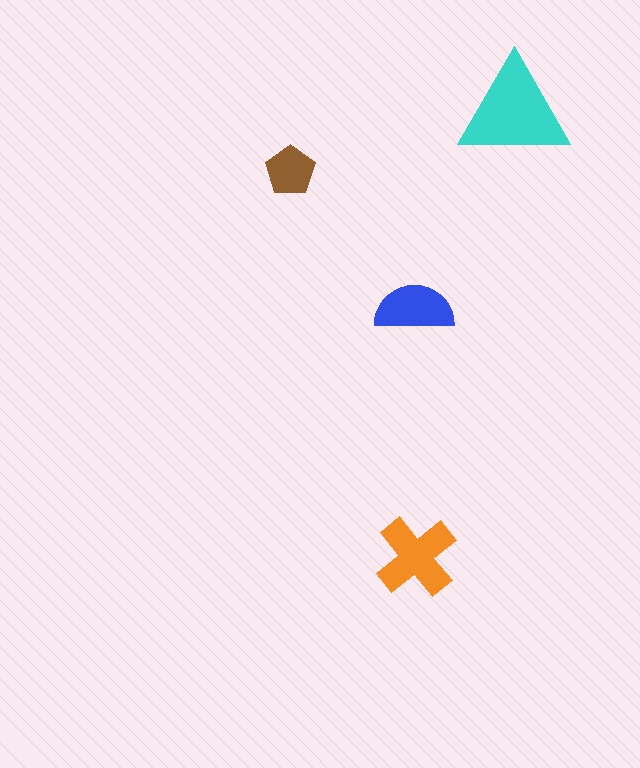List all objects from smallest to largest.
The brown pentagon, the blue semicircle, the orange cross, the cyan triangle.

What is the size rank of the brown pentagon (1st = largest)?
4th.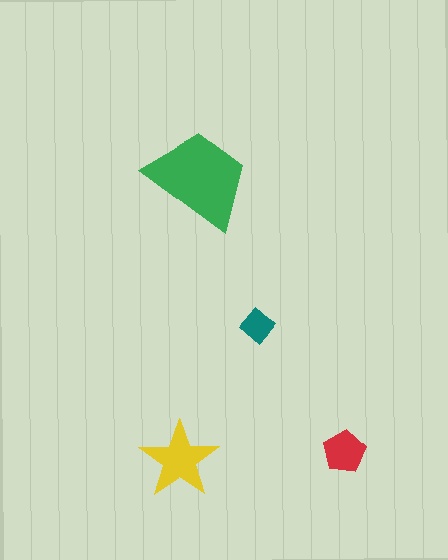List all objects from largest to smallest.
The green trapezoid, the yellow star, the red pentagon, the teal diamond.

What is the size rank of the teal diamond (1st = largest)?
4th.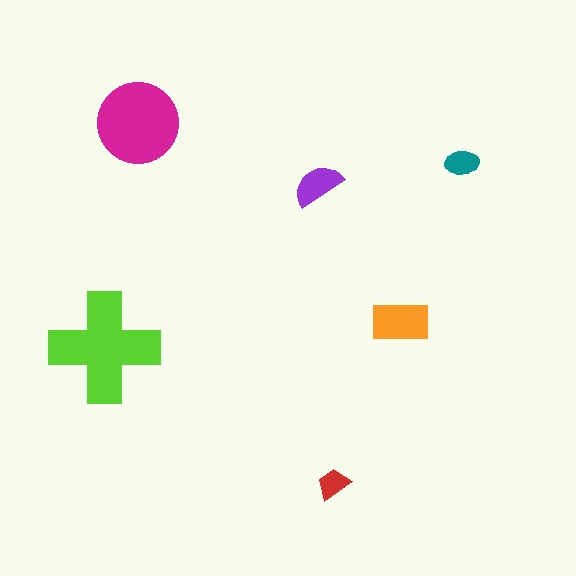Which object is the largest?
The lime cross.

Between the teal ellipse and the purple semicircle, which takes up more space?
The purple semicircle.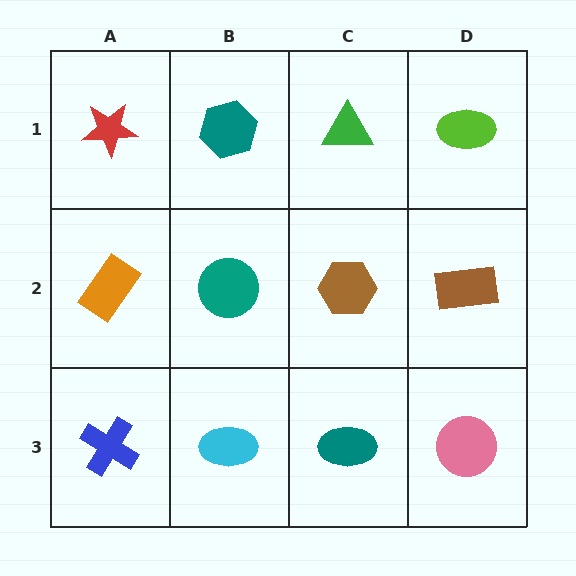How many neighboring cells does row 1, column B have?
3.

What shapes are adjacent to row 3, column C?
A brown hexagon (row 2, column C), a cyan ellipse (row 3, column B), a pink circle (row 3, column D).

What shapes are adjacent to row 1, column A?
An orange rectangle (row 2, column A), a teal hexagon (row 1, column B).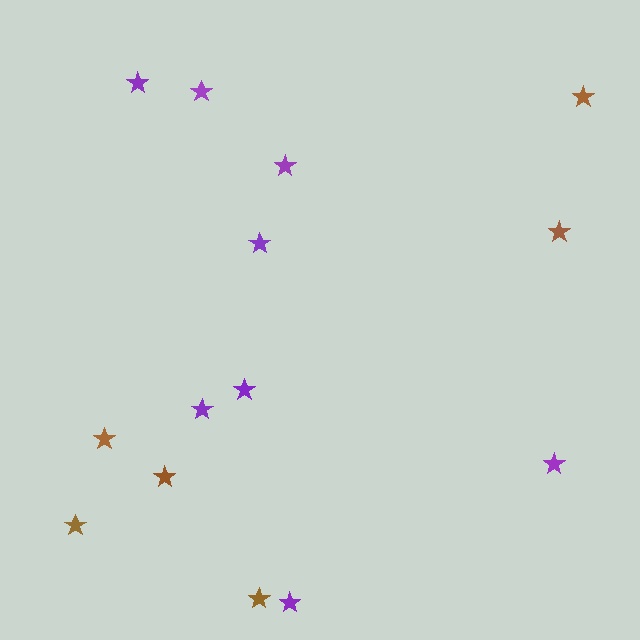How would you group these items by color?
There are 2 groups: one group of purple stars (8) and one group of brown stars (6).